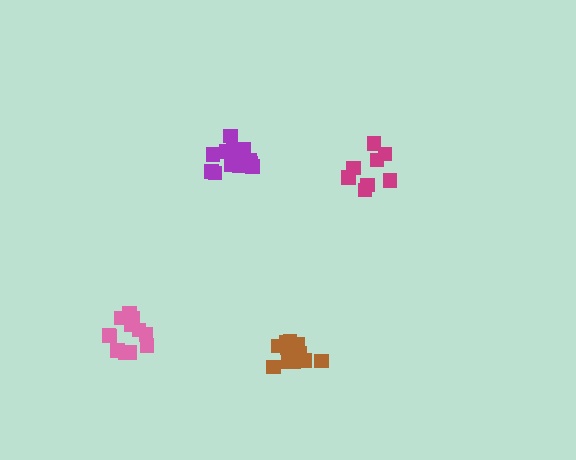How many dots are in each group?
Group 1: 14 dots, Group 2: 14 dots, Group 3: 12 dots, Group 4: 8 dots (48 total).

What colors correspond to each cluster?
The clusters are colored: purple, brown, pink, magenta.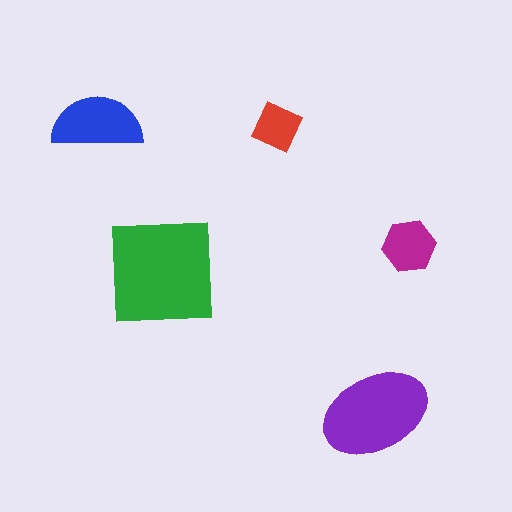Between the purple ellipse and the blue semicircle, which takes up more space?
The purple ellipse.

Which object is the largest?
The green square.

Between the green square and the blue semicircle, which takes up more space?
The green square.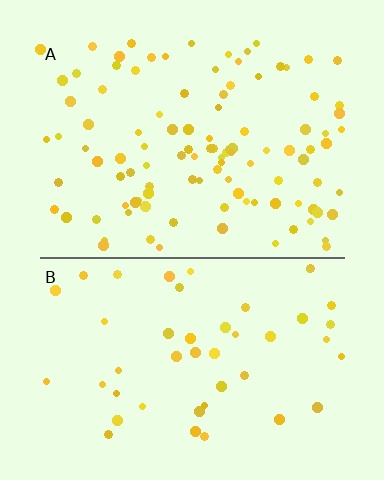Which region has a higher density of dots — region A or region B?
A (the top).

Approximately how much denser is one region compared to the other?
Approximately 2.3× — region A over region B.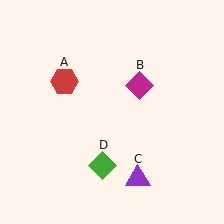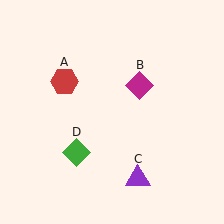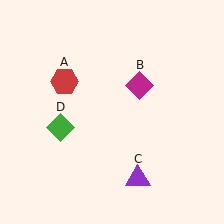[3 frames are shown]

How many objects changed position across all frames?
1 object changed position: green diamond (object D).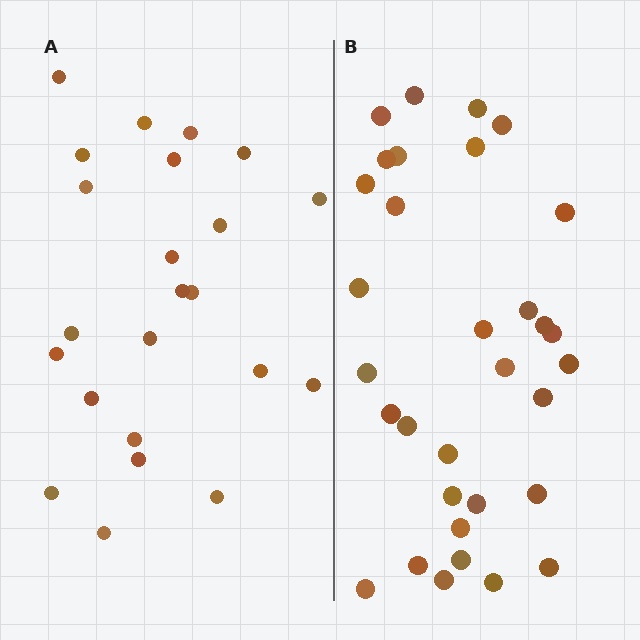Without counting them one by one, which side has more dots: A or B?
Region B (the right region) has more dots.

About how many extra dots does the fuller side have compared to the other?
Region B has roughly 8 or so more dots than region A.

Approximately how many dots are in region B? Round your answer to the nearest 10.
About 30 dots. (The exact count is 32, which rounds to 30.)